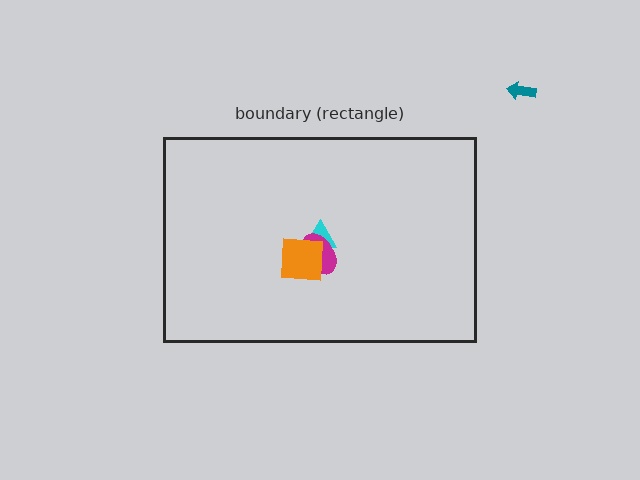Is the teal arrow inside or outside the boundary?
Outside.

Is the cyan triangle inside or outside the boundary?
Inside.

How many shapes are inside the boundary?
3 inside, 1 outside.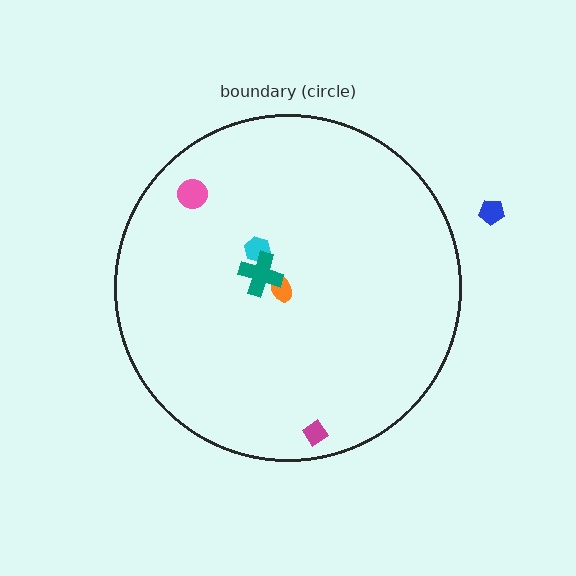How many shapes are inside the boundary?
5 inside, 1 outside.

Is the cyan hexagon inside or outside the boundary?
Inside.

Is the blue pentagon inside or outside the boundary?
Outside.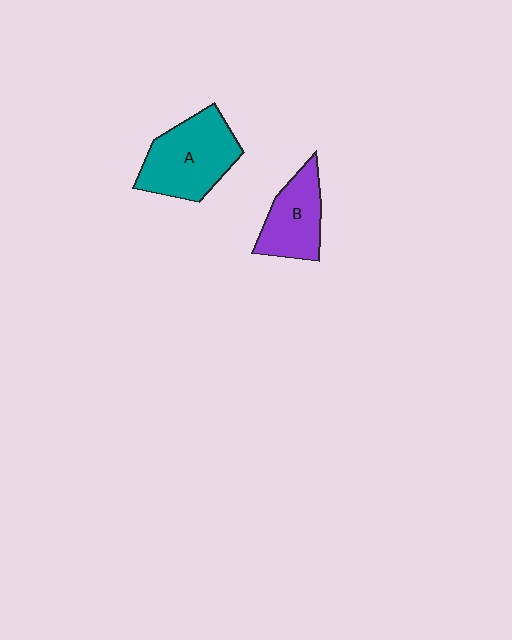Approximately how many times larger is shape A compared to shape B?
Approximately 1.4 times.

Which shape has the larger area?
Shape A (teal).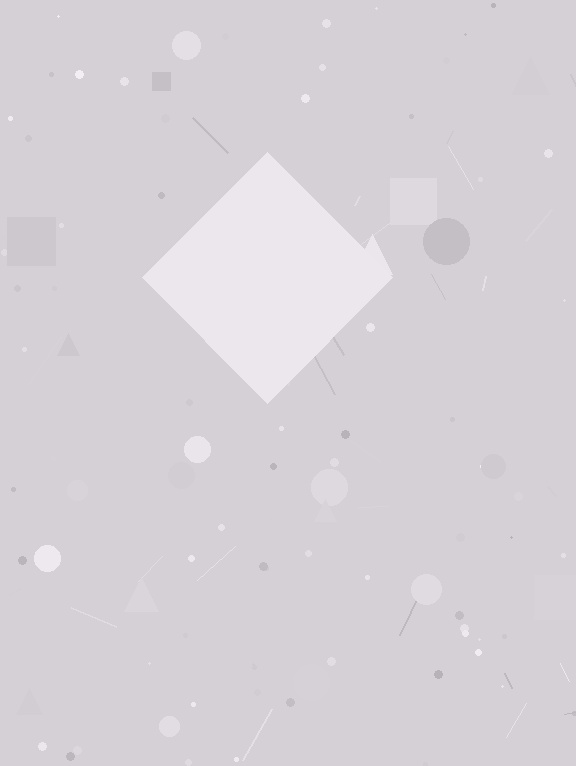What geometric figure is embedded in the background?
A diamond is embedded in the background.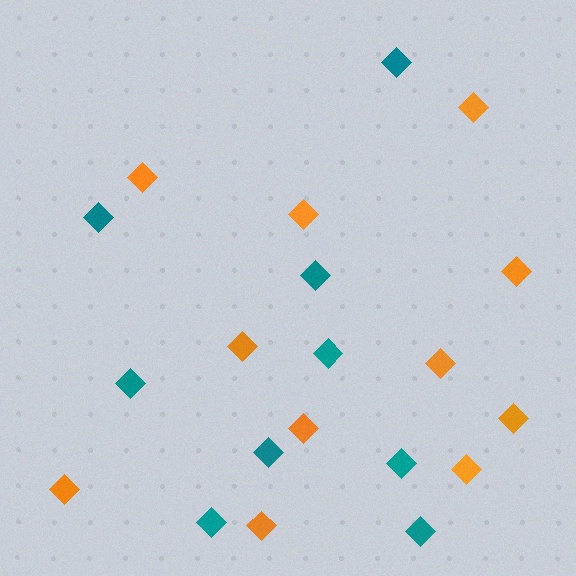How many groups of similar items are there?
There are 2 groups: one group of teal diamonds (9) and one group of orange diamonds (11).